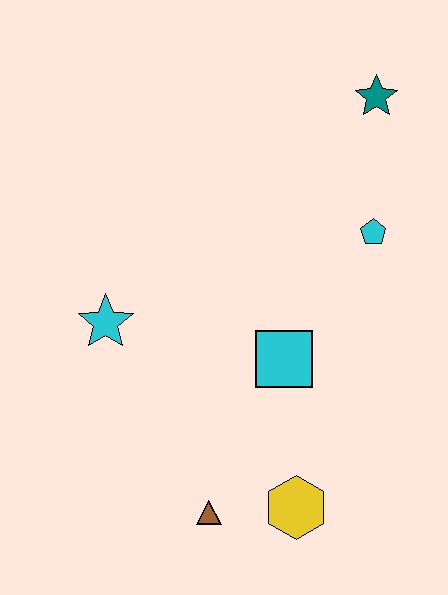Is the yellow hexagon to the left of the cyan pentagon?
Yes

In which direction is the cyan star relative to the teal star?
The cyan star is to the left of the teal star.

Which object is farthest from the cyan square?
The teal star is farthest from the cyan square.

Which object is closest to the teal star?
The cyan pentagon is closest to the teal star.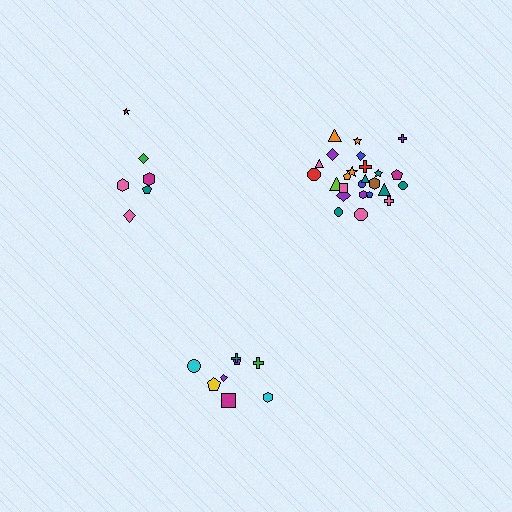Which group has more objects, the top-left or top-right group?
The top-right group.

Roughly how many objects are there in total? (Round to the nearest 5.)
Roughly 40 objects in total.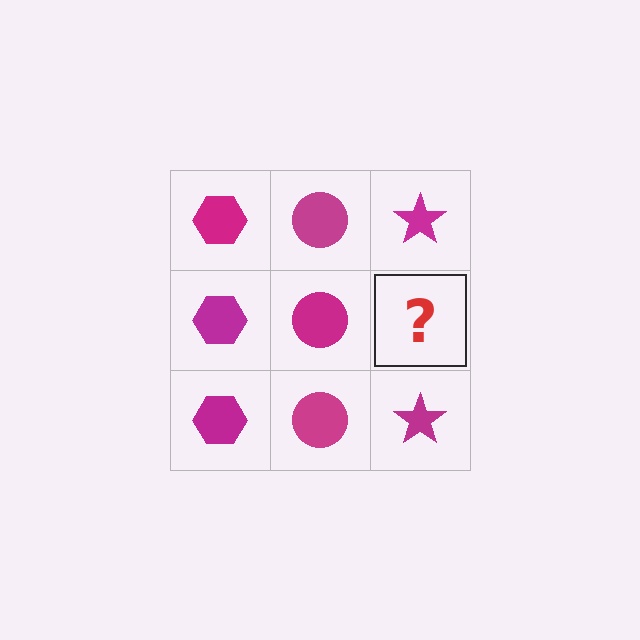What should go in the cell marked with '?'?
The missing cell should contain a magenta star.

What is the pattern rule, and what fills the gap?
The rule is that each column has a consistent shape. The gap should be filled with a magenta star.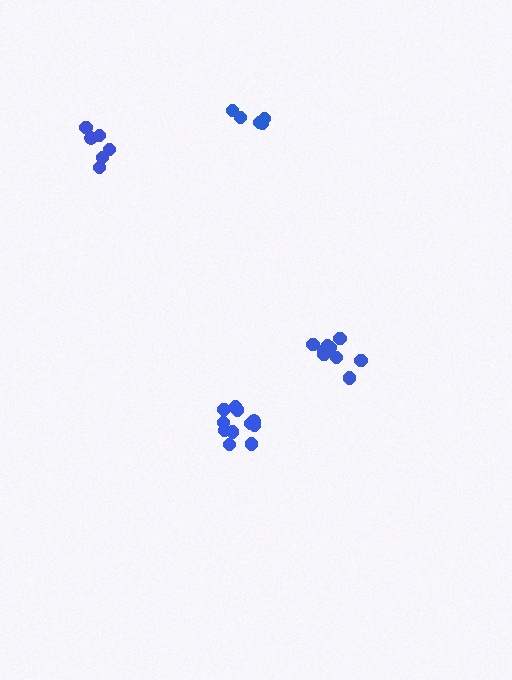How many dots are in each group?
Group 1: 5 dots, Group 2: 11 dots, Group 3: 9 dots, Group 4: 6 dots (31 total).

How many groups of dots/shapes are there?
There are 4 groups.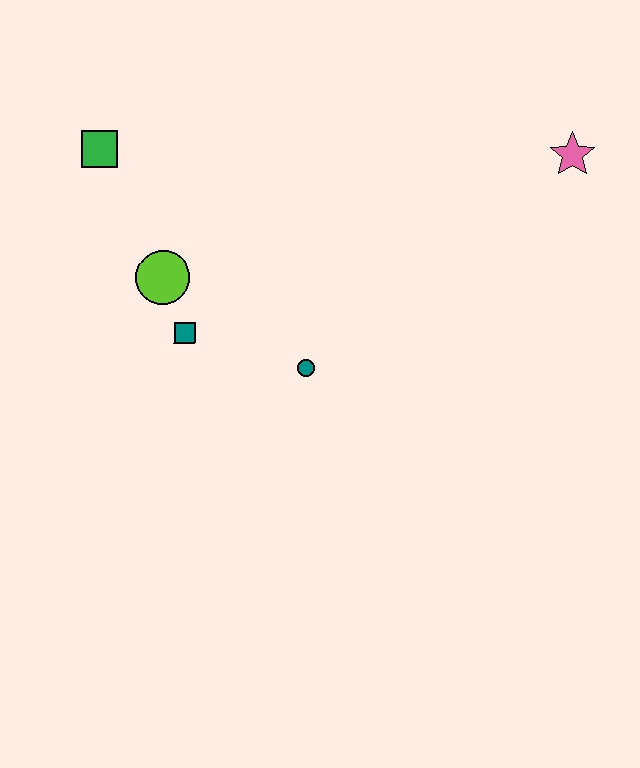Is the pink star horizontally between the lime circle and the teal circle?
No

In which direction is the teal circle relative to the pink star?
The teal circle is to the left of the pink star.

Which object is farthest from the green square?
The pink star is farthest from the green square.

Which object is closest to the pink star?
The teal circle is closest to the pink star.